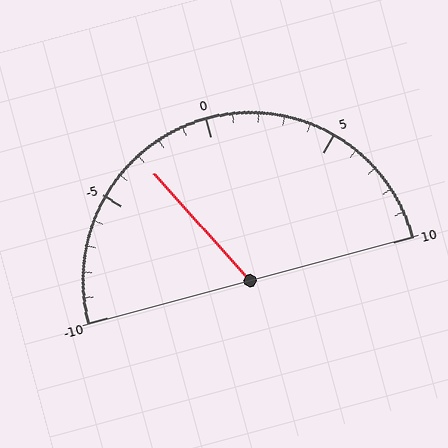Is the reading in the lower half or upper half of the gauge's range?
The reading is in the lower half of the range (-10 to 10).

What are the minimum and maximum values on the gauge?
The gauge ranges from -10 to 10.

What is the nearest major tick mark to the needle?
The nearest major tick mark is -5.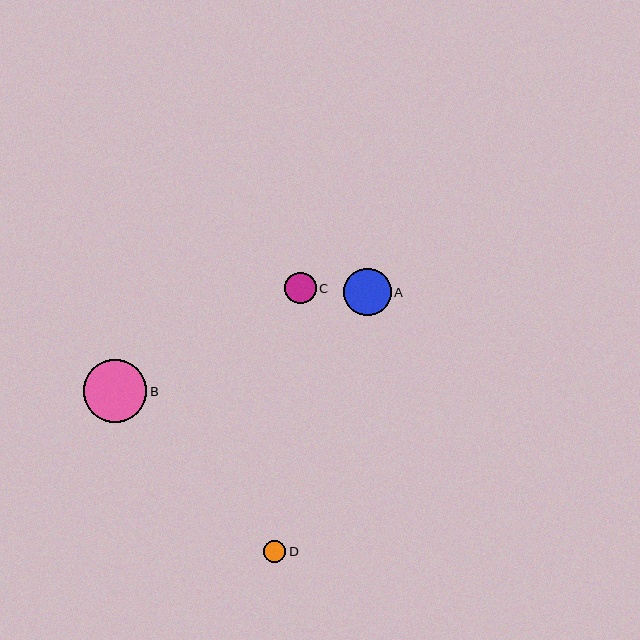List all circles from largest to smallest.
From largest to smallest: B, A, C, D.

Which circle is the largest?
Circle B is the largest with a size of approximately 63 pixels.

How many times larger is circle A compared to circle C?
Circle A is approximately 1.5 times the size of circle C.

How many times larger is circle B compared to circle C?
Circle B is approximately 2.0 times the size of circle C.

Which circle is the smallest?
Circle D is the smallest with a size of approximately 22 pixels.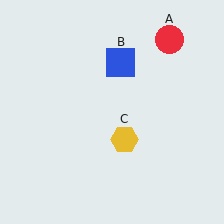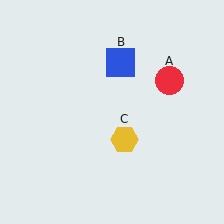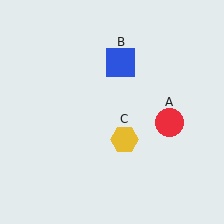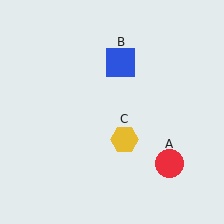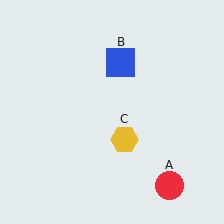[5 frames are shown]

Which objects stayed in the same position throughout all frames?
Blue square (object B) and yellow hexagon (object C) remained stationary.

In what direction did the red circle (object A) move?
The red circle (object A) moved down.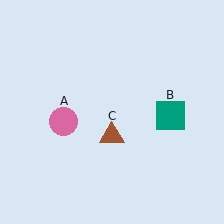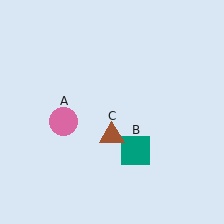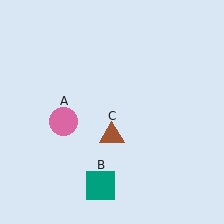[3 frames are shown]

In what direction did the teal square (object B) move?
The teal square (object B) moved down and to the left.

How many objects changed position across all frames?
1 object changed position: teal square (object B).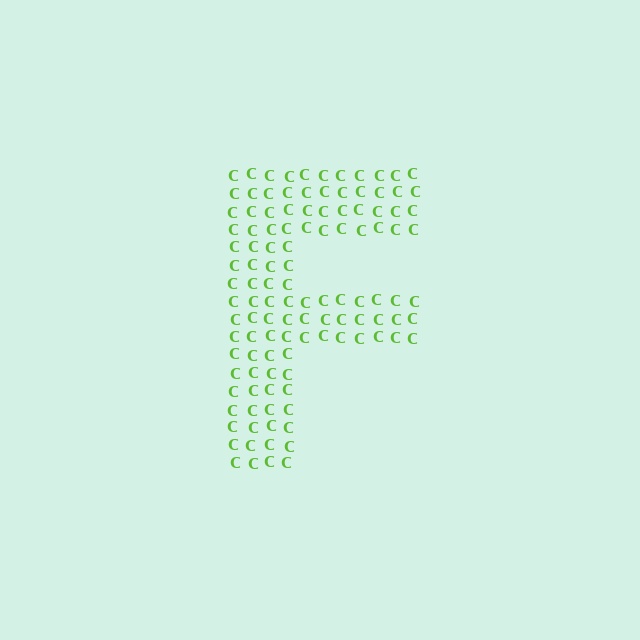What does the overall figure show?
The overall figure shows the letter F.